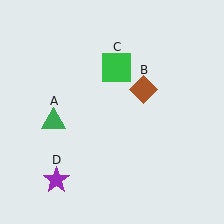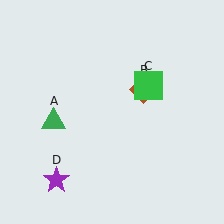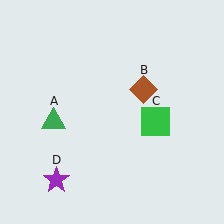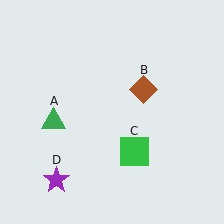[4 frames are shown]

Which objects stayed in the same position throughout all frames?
Green triangle (object A) and brown diamond (object B) and purple star (object D) remained stationary.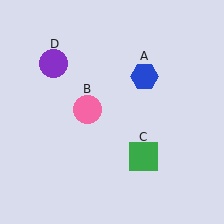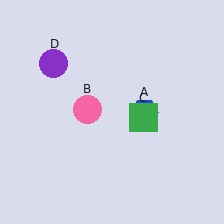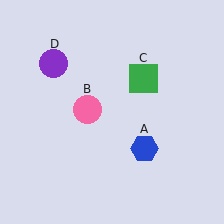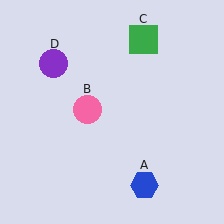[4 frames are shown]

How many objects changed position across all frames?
2 objects changed position: blue hexagon (object A), green square (object C).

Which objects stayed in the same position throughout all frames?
Pink circle (object B) and purple circle (object D) remained stationary.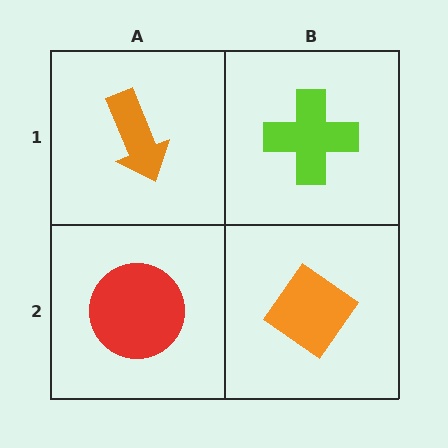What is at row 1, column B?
A lime cross.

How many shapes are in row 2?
2 shapes.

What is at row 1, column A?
An orange arrow.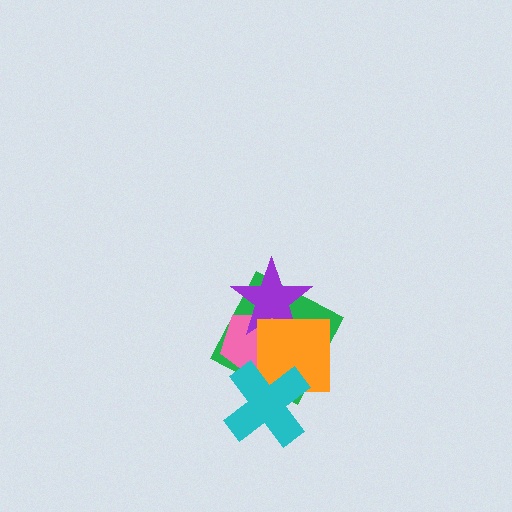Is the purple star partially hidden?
Yes, it is partially covered by another shape.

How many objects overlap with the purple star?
3 objects overlap with the purple star.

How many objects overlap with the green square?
4 objects overlap with the green square.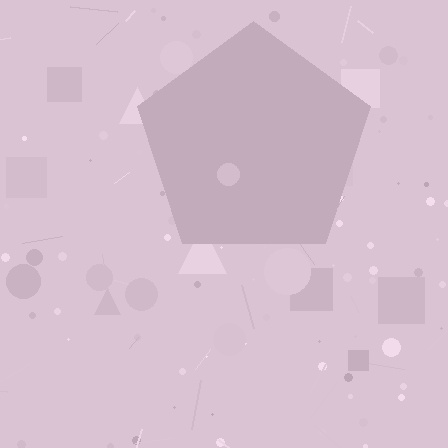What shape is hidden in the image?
A pentagon is hidden in the image.